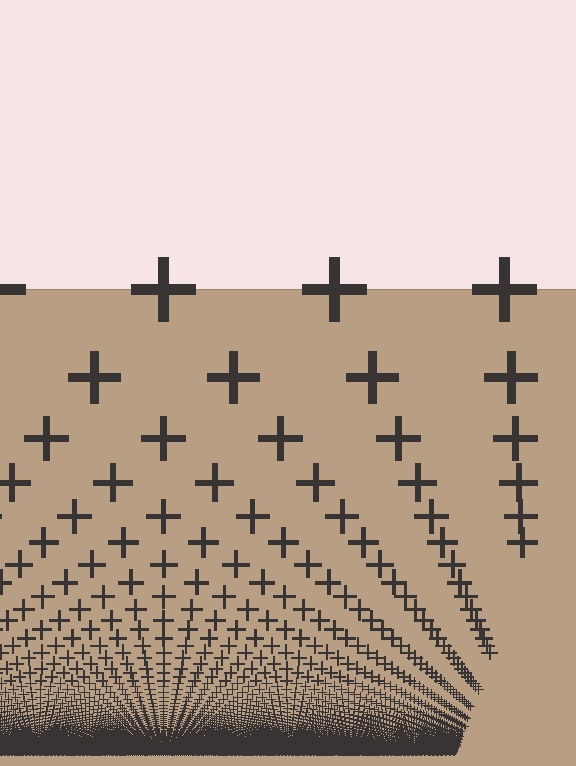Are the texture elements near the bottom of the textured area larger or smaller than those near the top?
Smaller. The gradient is inverted — elements near the bottom are smaller and denser.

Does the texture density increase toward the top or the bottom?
Density increases toward the bottom.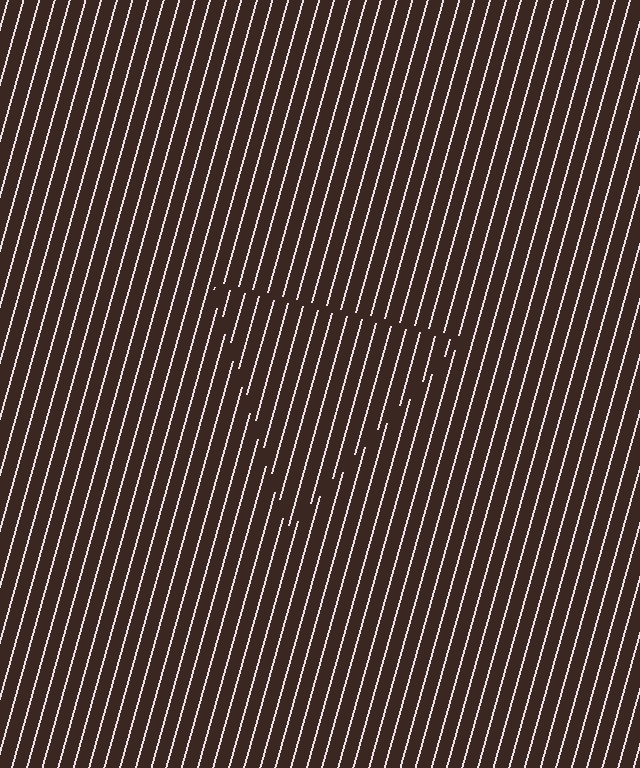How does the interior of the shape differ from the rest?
The interior of the shape contains the same grating, shifted by half a period — the contour is defined by the phase discontinuity where line-ends from the inner and outer gratings abut.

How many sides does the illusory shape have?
3 sides — the line-ends trace a triangle.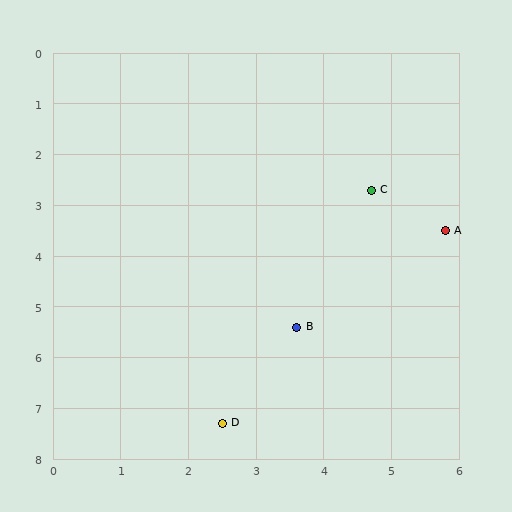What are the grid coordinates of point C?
Point C is at approximately (4.7, 2.7).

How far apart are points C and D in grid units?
Points C and D are about 5.1 grid units apart.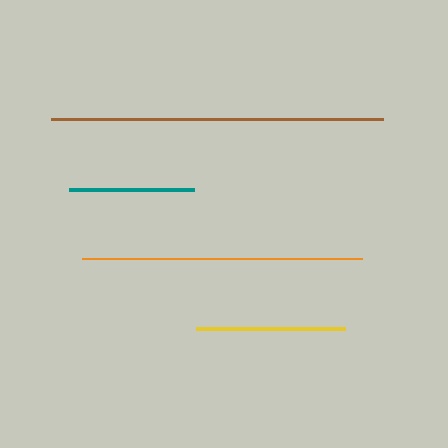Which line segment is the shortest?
The teal line is the shortest at approximately 125 pixels.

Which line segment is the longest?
The brown line is the longest at approximately 333 pixels.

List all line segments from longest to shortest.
From longest to shortest: brown, orange, yellow, teal.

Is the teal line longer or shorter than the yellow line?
The yellow line is longer than the teal line.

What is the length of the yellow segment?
The yellow segment is approximately 149 pixels long.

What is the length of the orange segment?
The orange segment is approximately 280 pixels long.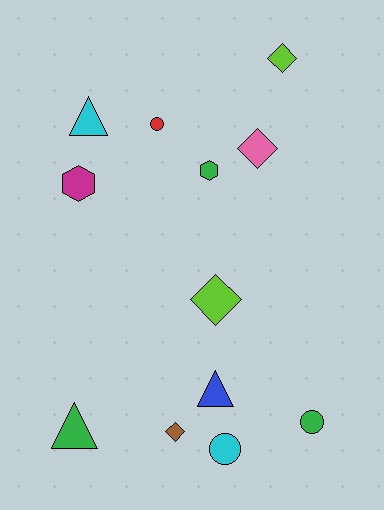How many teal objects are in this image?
There are no teal objects.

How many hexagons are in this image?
There are 2 hexagons.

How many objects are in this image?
There are 12 objects.